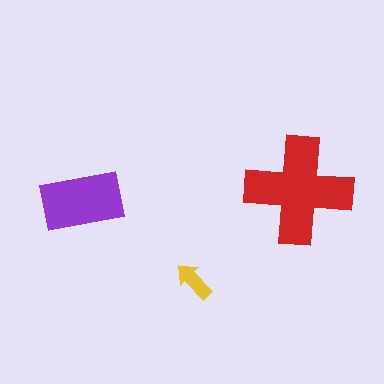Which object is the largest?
The red cross.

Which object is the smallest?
The yellow arrow.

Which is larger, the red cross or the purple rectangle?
The red cross.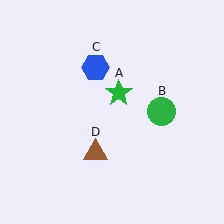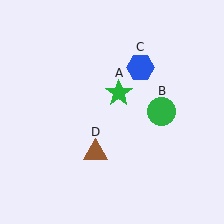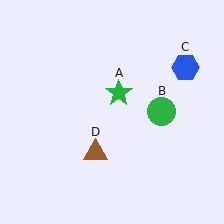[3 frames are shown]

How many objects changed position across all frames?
1 object changed position: blue hexagon (object C).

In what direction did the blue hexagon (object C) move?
The blue hexagon (object C) moved right.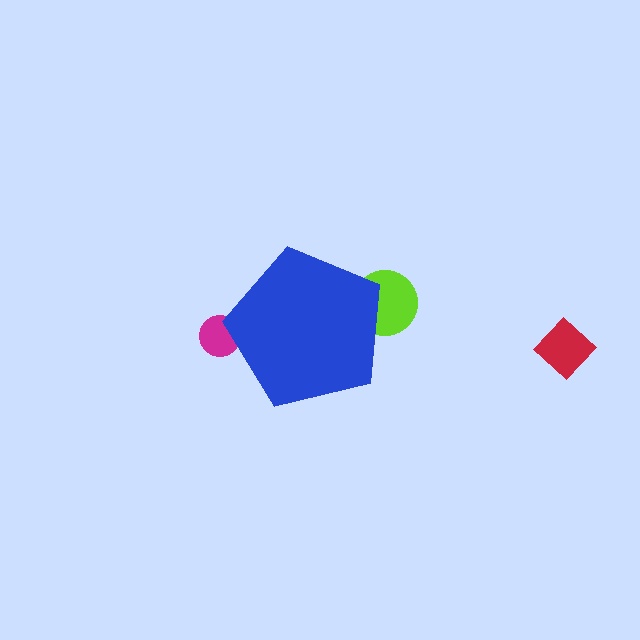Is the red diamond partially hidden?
No, the red diamond is fully visible.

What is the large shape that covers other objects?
A blue pentagon.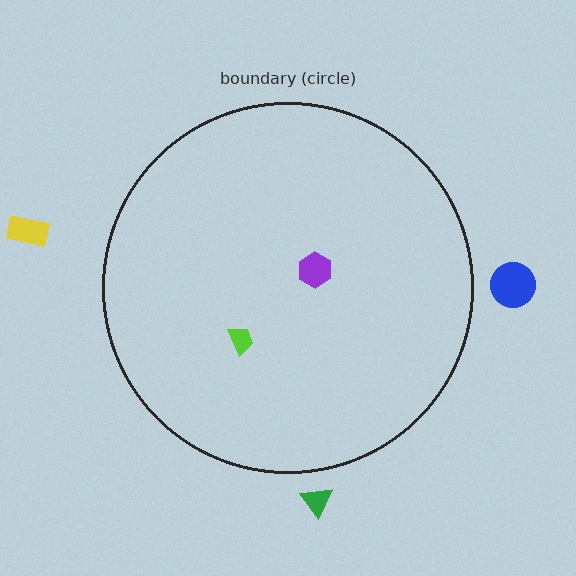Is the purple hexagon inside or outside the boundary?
Inside.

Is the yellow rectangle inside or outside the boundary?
Outside.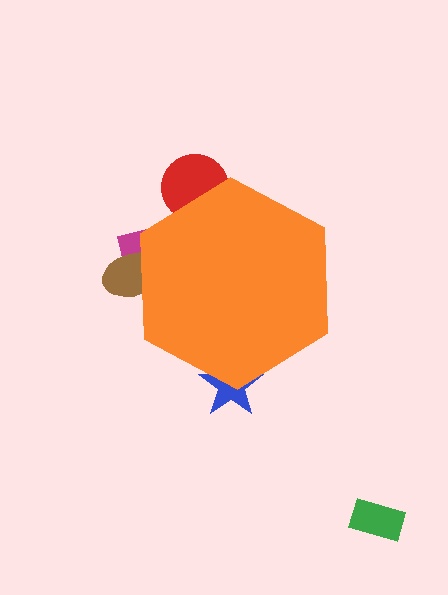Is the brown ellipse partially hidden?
Yes, the brown ellipse is partially hidden behind the orange hexagon.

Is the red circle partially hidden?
Yes, the red circle is partially hidden behind the orange hexagon.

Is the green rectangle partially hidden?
No, the green rectangle is fully visible.